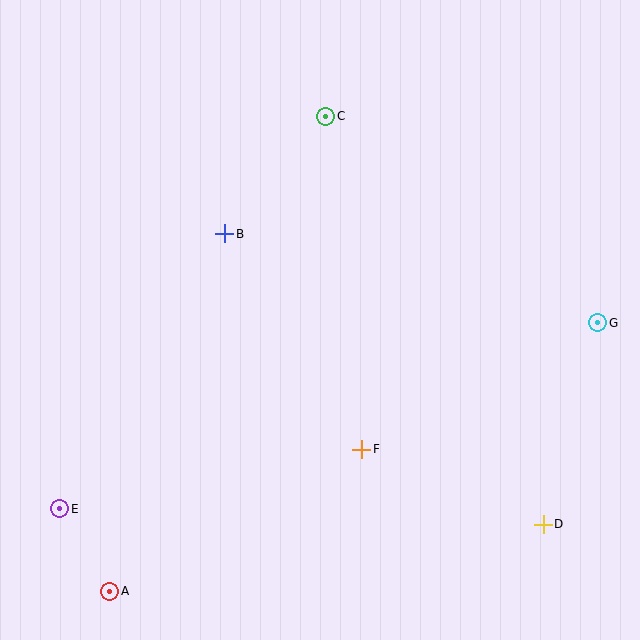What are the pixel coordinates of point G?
Point G is at (598, 323).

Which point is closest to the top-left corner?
Point B is closest to the top-left corner.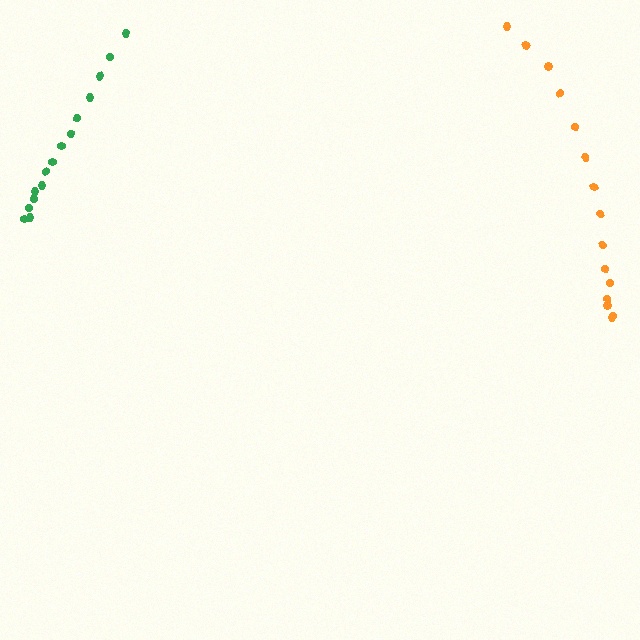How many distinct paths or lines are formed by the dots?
There are 2 distinct paths.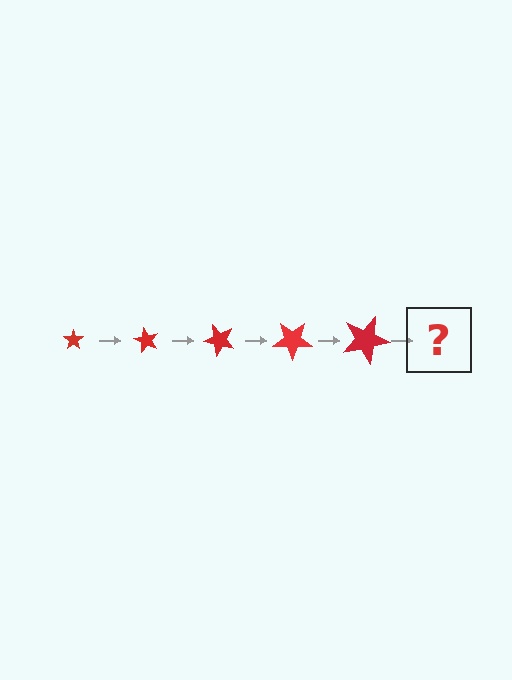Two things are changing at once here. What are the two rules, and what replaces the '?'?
The two rules are that the star grows larger each step and it rotates 60 degrees each step. The '?' should be a star, larger than the previous one and rotated 300 degrees from the start.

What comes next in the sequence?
The next element should be a star, larger than the previous one and rotated 300 degrees from the start.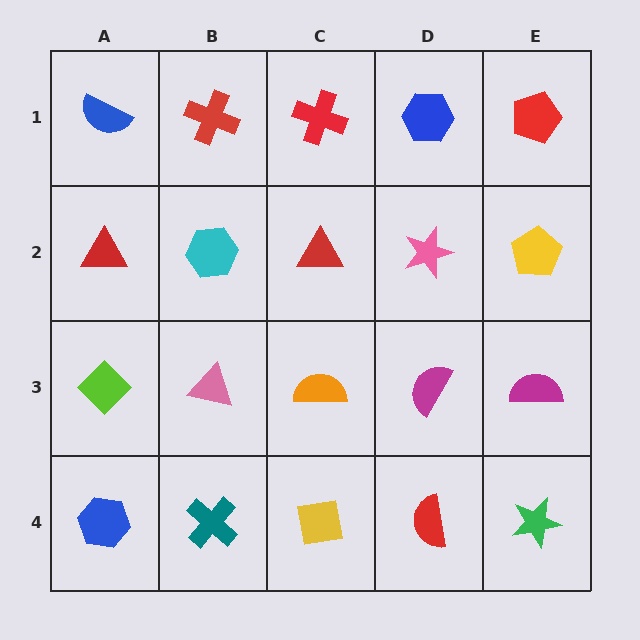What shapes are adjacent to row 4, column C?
An orange semicircle (row 3, column C), a teal cross (row 4, column B), a red semicircle (row 4, column D).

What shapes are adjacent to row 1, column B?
A cyan hexagon (row 2, column B), a blue semicircle (row 1, column A), a red cross (row 1, column C).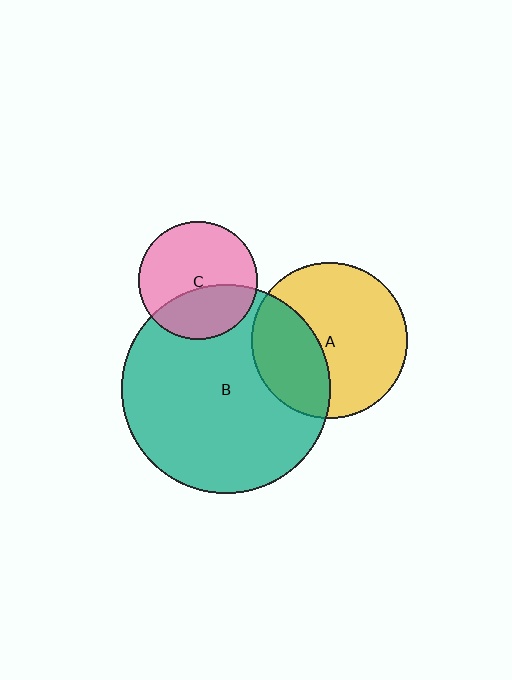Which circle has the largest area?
Circle B (teal).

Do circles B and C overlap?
Yes.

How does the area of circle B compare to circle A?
Approximately 1.8 times.